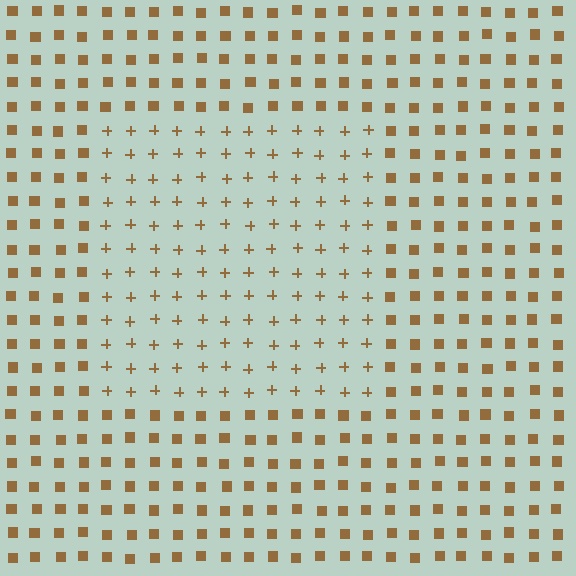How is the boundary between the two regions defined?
The boundary is defined by a change in element shape: plus signs inside vs. squares outside. All elements share the same color and spacing.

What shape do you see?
I see a rectangle.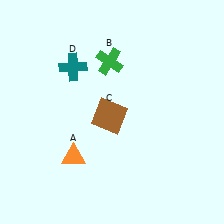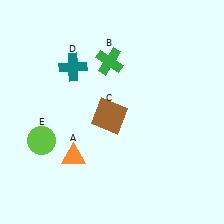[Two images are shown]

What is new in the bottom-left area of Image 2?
A lime circle (E) was added in the bottom-left area of Image 2.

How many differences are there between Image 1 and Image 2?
There is 1 difference between the two images.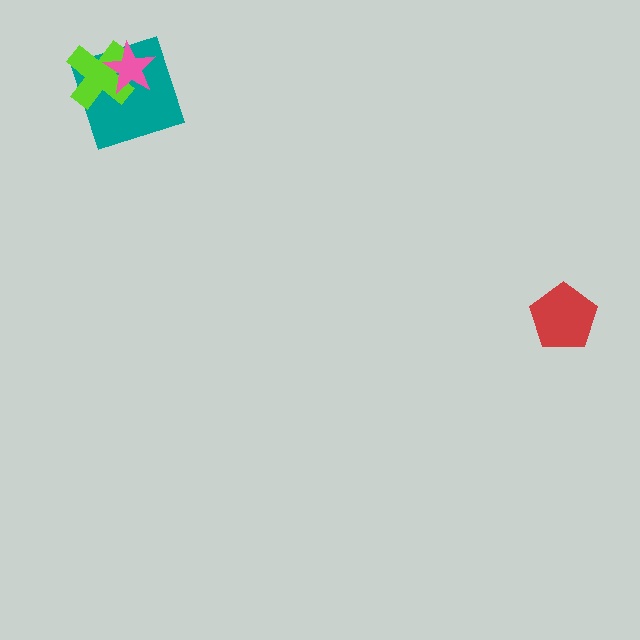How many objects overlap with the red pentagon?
0 objects overlap with the red pentagon.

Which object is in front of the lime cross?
The pink star is in front of the lime cross.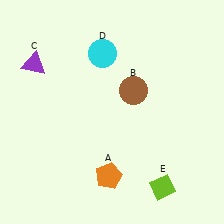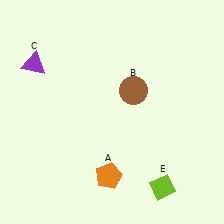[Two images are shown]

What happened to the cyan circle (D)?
The cyan circle (D) was removed in Image 2. It was in the top-left area of Image 1.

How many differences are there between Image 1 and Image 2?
There is 1 difference between the two images.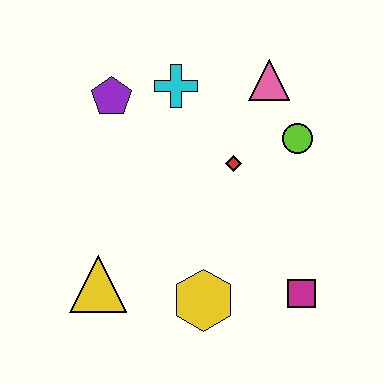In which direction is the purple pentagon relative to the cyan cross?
The purple pentagon is to the left of the cyan cross.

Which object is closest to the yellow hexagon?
The magenta square is closest to the yellow hexagon.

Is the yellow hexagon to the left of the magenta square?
Yes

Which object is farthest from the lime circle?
The yellow triangle is farthest from the lime circle.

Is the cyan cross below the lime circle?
No